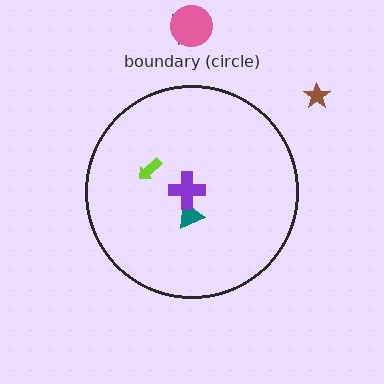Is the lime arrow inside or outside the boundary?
Inside.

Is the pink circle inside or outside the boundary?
Outside.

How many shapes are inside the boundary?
3 inside, 3 outside.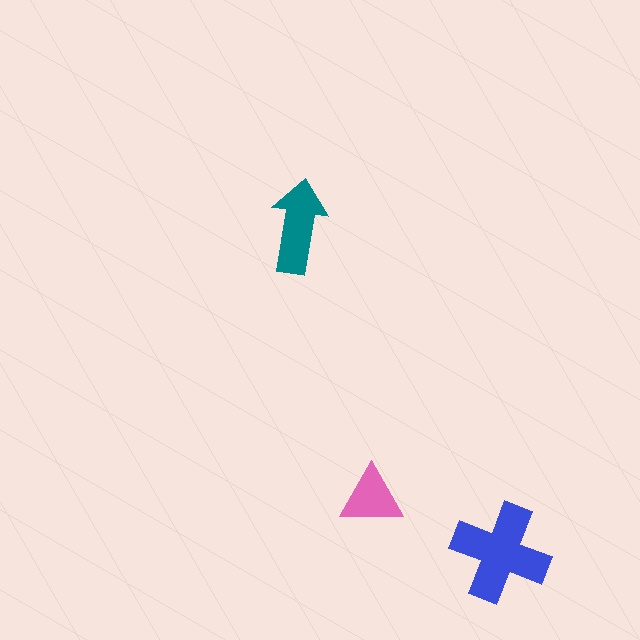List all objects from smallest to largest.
The pink triangle, the teal arrow, the blue cross.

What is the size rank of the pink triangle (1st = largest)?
3rd.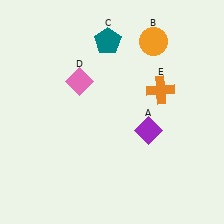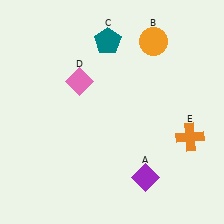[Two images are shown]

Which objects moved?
The objects that moved are: the purple diamond (A), the orange cross (E).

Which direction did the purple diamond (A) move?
The purple diamond (A) moved down.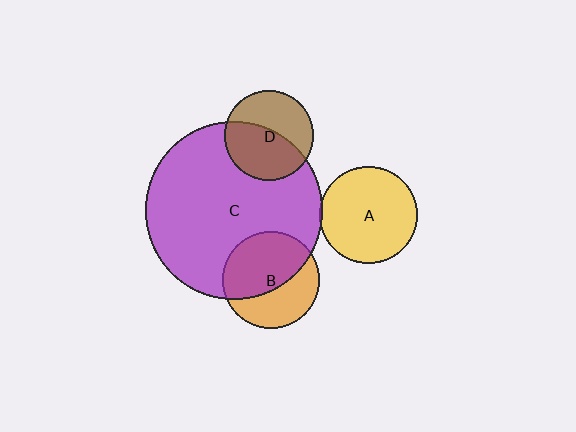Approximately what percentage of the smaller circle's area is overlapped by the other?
Approximately 55%.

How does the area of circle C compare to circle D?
Approximately 3.9 times.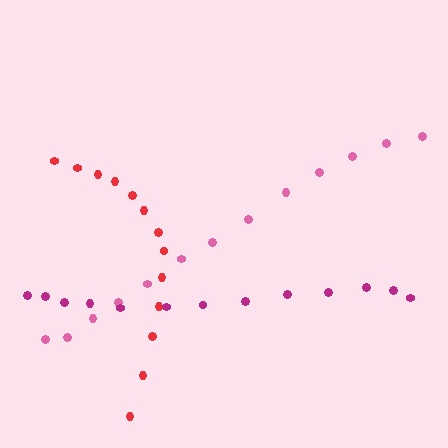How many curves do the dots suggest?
There are 3 distinct paths.